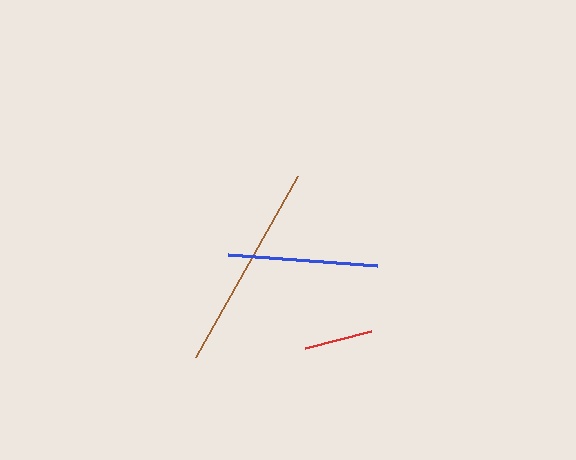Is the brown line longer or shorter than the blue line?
The brown line is longer than the blue line.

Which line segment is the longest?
The brown line is the longest at approximately 208 pixels.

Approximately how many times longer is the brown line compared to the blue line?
The brown line is approximately 1.4 times the length of the blue line.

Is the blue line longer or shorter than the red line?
The blue line is longer than the red line.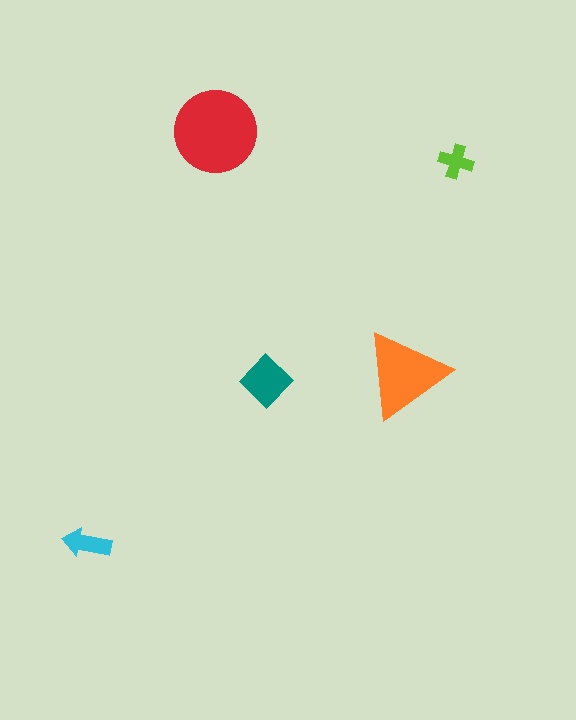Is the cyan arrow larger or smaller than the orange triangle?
Smaller.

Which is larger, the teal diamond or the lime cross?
The teal diamond.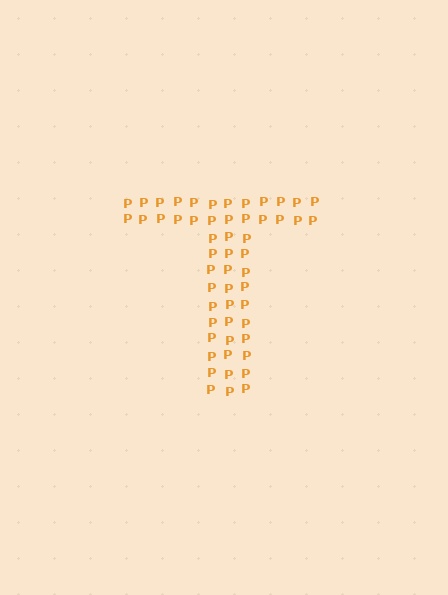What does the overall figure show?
The overall figure shows the letter T.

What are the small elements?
The small elements are letter P's.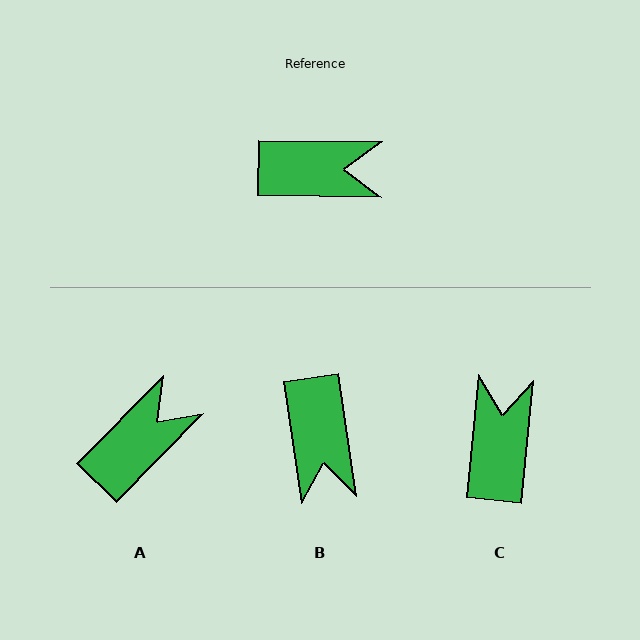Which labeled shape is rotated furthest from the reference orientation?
C, about 85 degrees away.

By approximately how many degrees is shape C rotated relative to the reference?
Approximately 85 degrees counter-clockwise.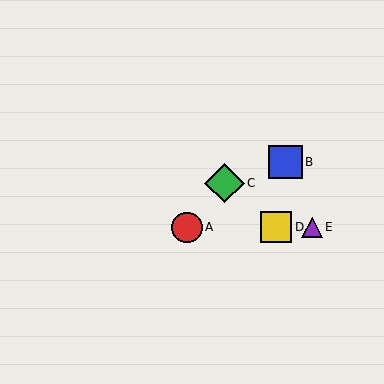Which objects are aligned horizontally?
Objects A, D, E are aligned horizontally.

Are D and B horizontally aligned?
No, D is at y≈227 and B is at y≈162.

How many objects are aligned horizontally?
3 objects (A, D, E) are aligned horizontally.